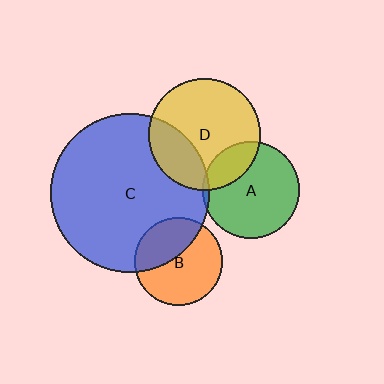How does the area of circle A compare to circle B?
Approximately 1.2 times.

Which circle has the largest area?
Circle C (blue).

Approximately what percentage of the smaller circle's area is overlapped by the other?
Approximately 5%.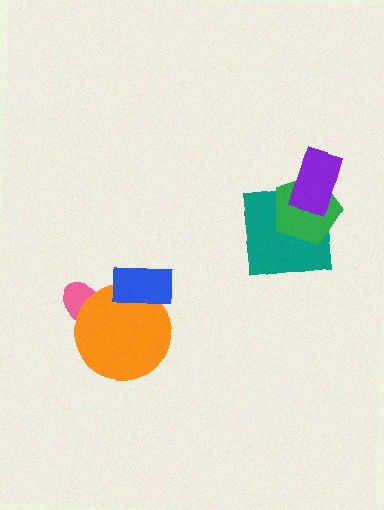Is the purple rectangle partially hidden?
No, no other shape covers it.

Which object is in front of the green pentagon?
The purple rectangle is in front of the green pentagon.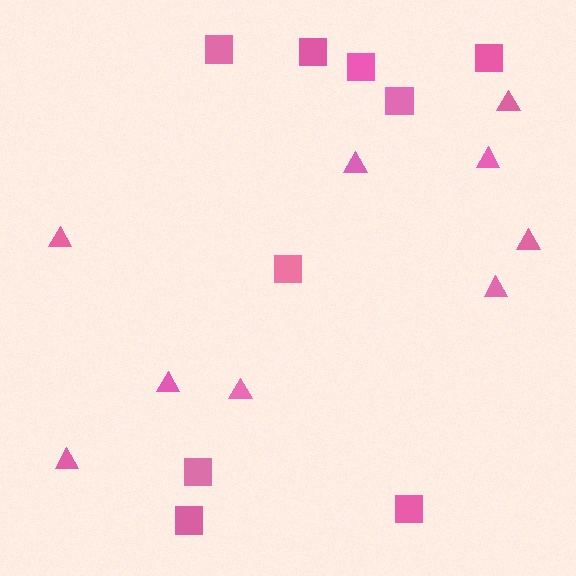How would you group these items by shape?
There are 2 groups: one group of triangles (9) and one group of squares (9).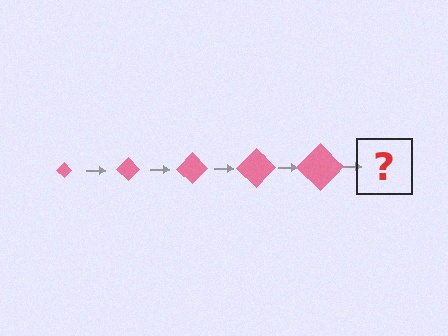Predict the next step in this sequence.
The next step is a pink diamond, larger than the previous one.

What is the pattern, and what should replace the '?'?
The pattern is that the diamond gets progressively larger each step. The '?' should be a pink diamond, larger than the previous one.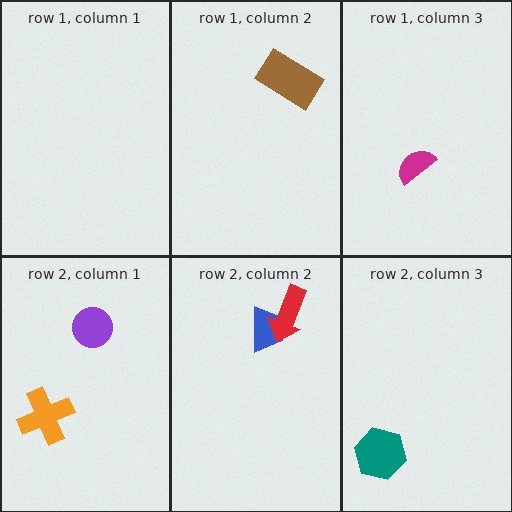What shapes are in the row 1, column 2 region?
The brown rectangle.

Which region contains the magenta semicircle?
The row 1, column 3 region.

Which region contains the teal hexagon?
The row 2, column 3 region.